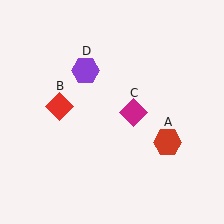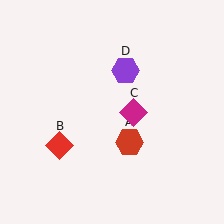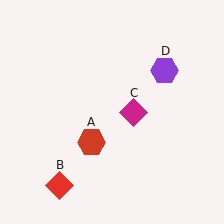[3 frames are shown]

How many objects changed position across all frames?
3 objects changed position: red hexagon (object A), red diamond (object B), purple hexagon (object D).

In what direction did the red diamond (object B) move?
The red diamond (object B) moved down.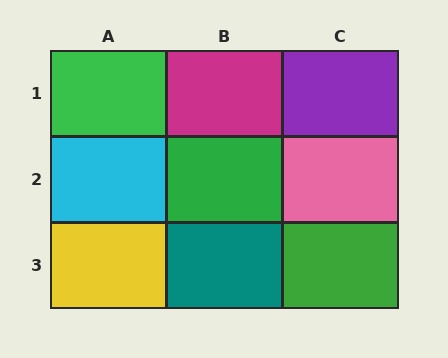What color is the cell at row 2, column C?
Pink.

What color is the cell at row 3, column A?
Yellow.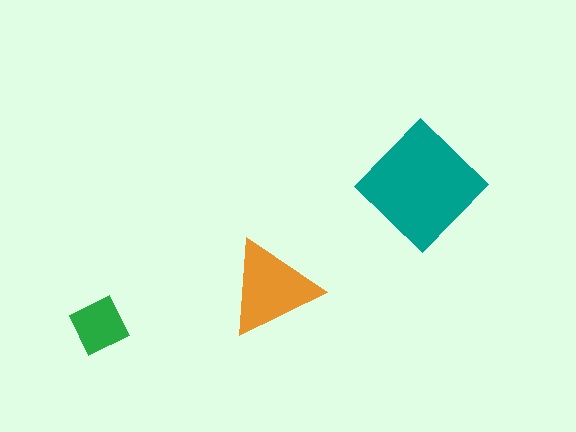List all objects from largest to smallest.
The teal diamond, the orange triangle, the green diamond.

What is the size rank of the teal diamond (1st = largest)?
1st.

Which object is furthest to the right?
The teal diamond is rightmost.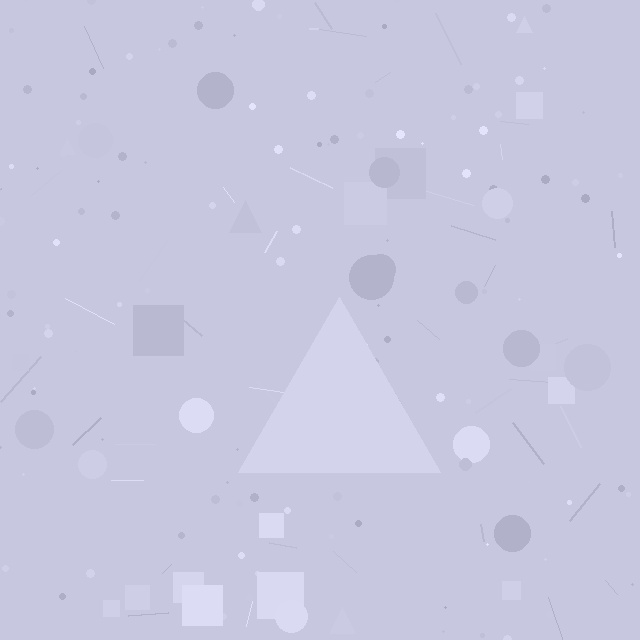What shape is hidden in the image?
A triangle is hidden in the image.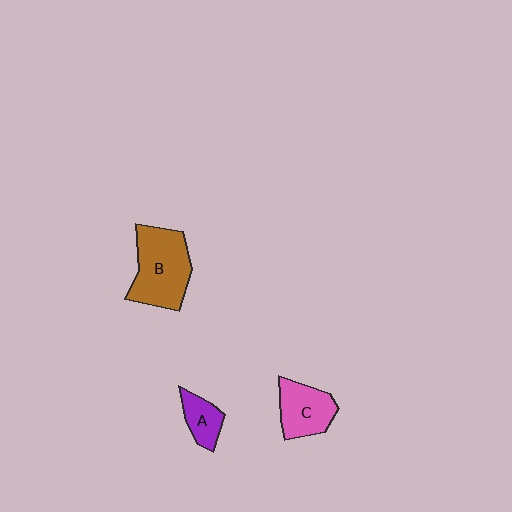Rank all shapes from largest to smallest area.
From largest to smallest: B (brown), C (pink), A (purple).